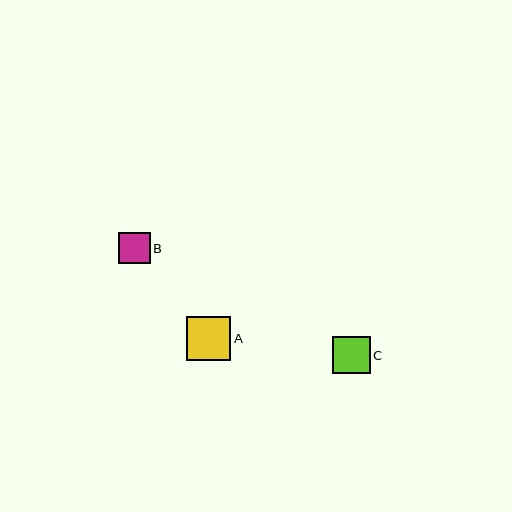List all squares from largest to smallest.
From largest to smallest: A, C, B.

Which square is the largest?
Square A is the largest with a size of approximately 44 pixels.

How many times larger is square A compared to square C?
Square A is approximately 1.2 times the size of square C.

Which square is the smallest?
Square B is the smallest with a size of approximately 32 pixels.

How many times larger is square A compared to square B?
Square A is approximately 1.4 times the size of square B.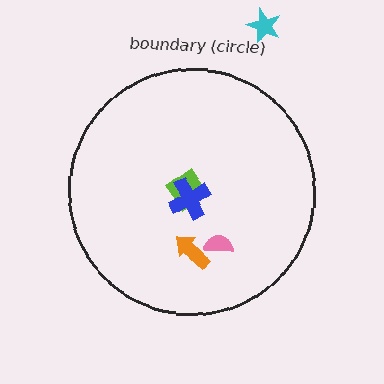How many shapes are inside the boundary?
4 inside, 1 outside.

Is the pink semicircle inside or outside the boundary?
Inside.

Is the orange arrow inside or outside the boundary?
Inside.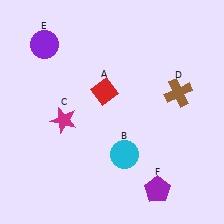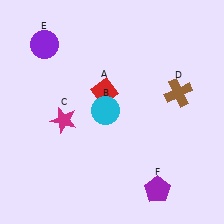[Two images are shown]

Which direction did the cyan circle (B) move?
The cyan circle (B) moved up.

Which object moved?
The cyan circle (B) moved up.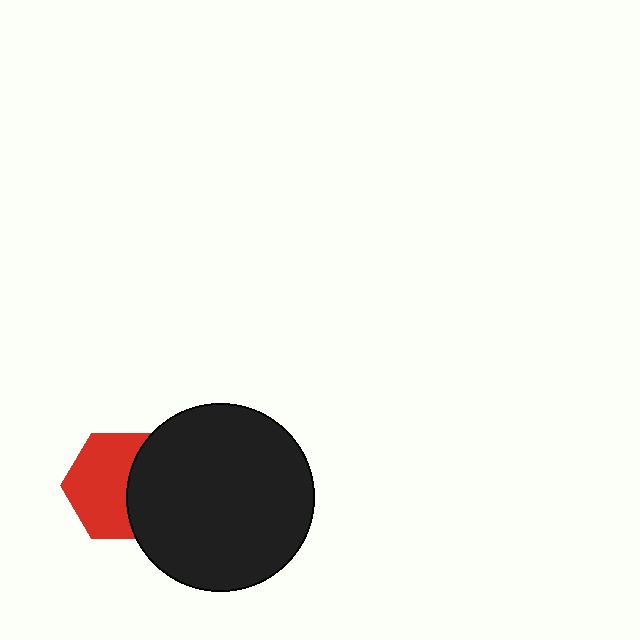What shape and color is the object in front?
The object in front is a black circle.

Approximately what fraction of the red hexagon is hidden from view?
Roughly 39% of the red hexagon is hidden behind the black circle.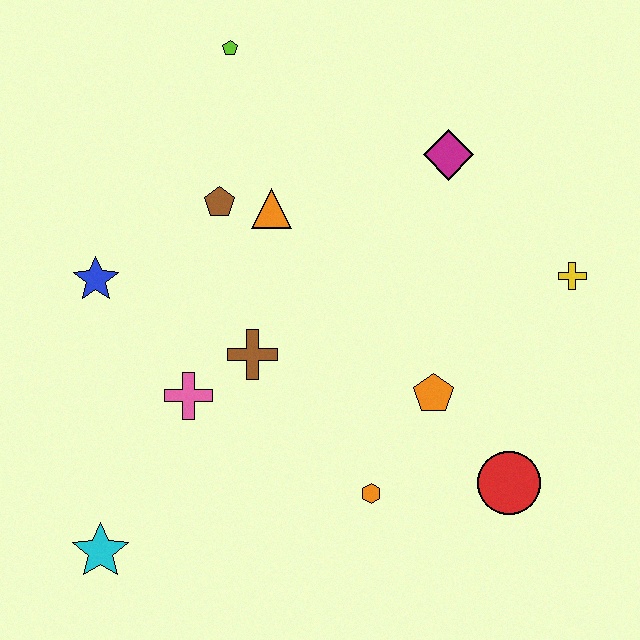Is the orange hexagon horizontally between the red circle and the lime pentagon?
Yes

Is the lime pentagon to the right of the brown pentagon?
Yes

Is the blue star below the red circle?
No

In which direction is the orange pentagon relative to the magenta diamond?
The orange pentagon is below the magenta diamond.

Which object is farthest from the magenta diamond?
The cyan star is farthest from the magenta diamond.